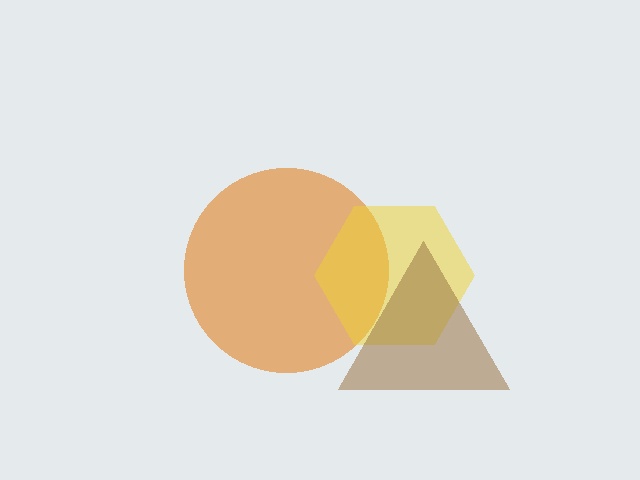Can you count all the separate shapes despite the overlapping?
Yes, there are 3 separate shapes.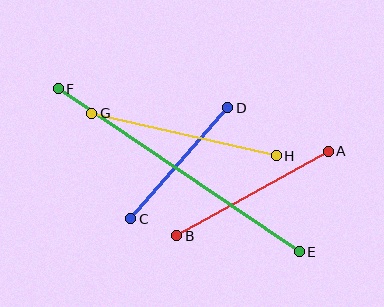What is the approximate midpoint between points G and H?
The midpoint is at approximately (184, 135) pixels.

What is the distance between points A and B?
The distance is approximately 174 pixels.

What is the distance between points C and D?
The distance is approximately 148 pixels.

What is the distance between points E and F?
The distance is approximately 291 pixels.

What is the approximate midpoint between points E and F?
The midpoint is at approximately (179, 170) pixels.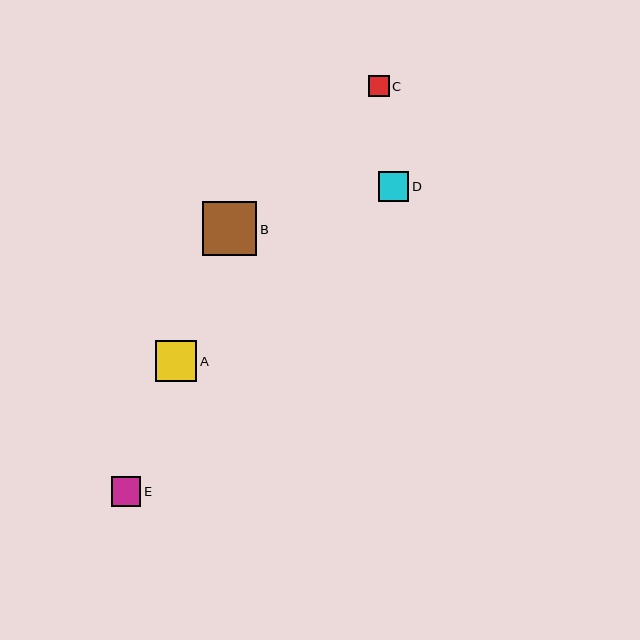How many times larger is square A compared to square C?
Square A is approximately 2.0 times the size of square C.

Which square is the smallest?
Square C is the smallest with a size of approximately 21 pixels.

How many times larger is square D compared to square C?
Square D is approximately 1.4 times the size of square C.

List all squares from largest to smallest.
From largest to smallest: B, A, D, E, C.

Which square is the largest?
Square B is the largest with a size of approximately 54 pixels.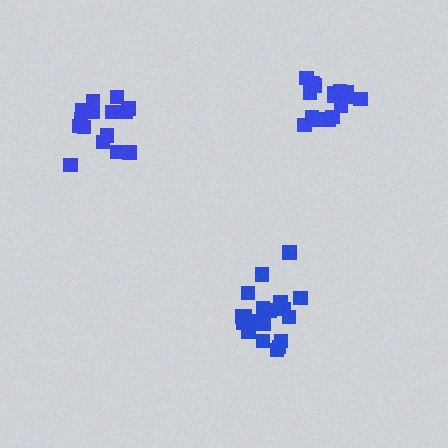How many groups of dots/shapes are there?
There are 3 groups.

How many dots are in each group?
Group 1: 16 dots, Group 2: 20 dots, Group 3: 16 dots (52 total).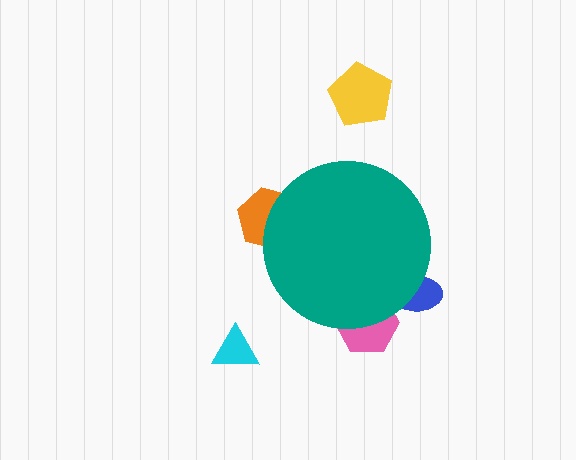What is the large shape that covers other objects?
A teal circle.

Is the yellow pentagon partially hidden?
No, the yellow pentagon is fully visible.